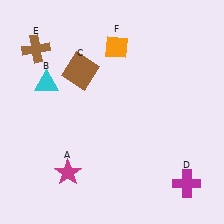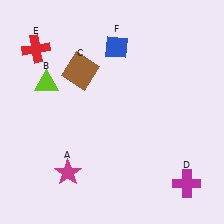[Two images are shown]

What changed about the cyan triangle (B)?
In Image 1, B is cyan. In Image 2, it changed to lime.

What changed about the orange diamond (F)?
In Image 1, F is orange. In Image 2, it changed to blue.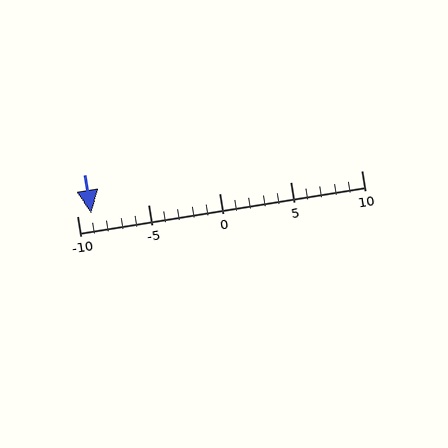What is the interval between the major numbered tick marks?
The major tick marks are spaced 5 units apart.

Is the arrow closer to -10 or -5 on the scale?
The arrow is closer to -10.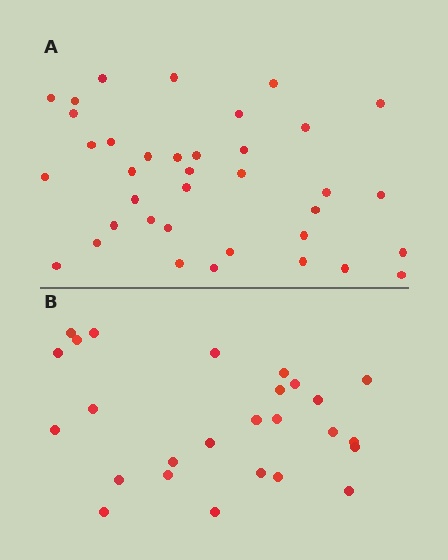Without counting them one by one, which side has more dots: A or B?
Region A (the top region) has more dots.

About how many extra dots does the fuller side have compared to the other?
Region A has roughly 12 or so more dots than region B.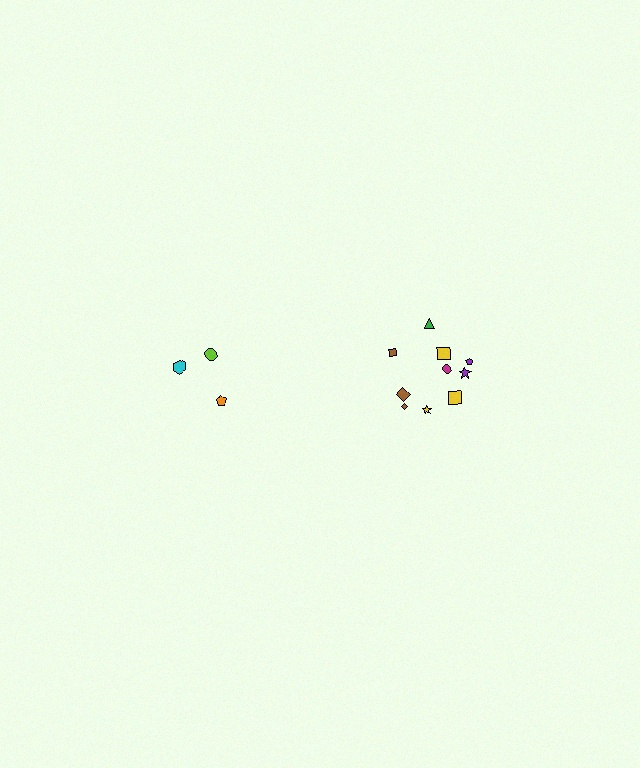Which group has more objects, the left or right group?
The right group.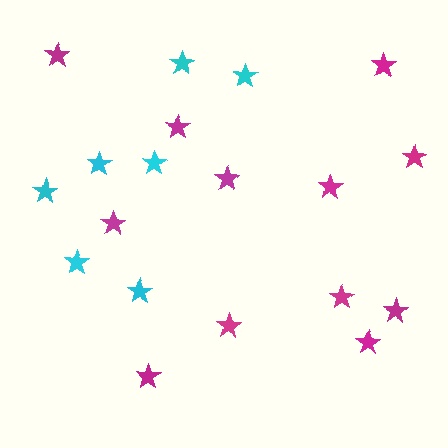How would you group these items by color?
There are 2 groups: one group of magenta stars (12) and one group of cyan stars (7).